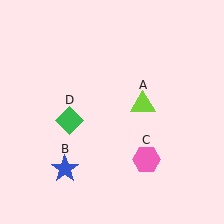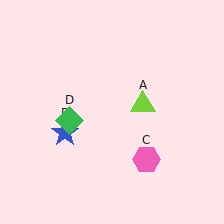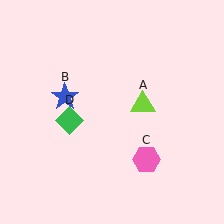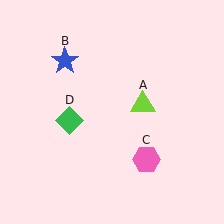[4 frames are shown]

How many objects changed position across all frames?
1 object changed position: blue star (object B).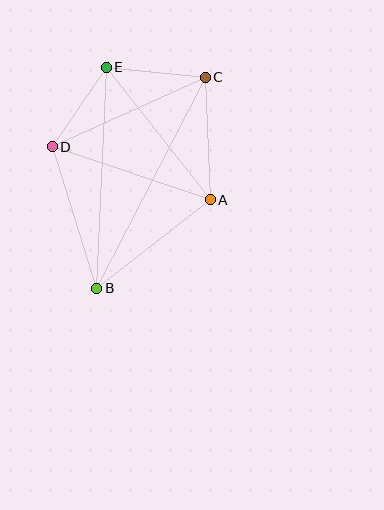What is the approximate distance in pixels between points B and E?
The distance between B and E is approximately 221 pixels.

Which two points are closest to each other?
Points D and E are closest to each other.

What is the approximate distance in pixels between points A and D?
The distance between A and D is approximately 166 pixels.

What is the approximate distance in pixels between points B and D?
The distance between B and D is approximately 148 pixels.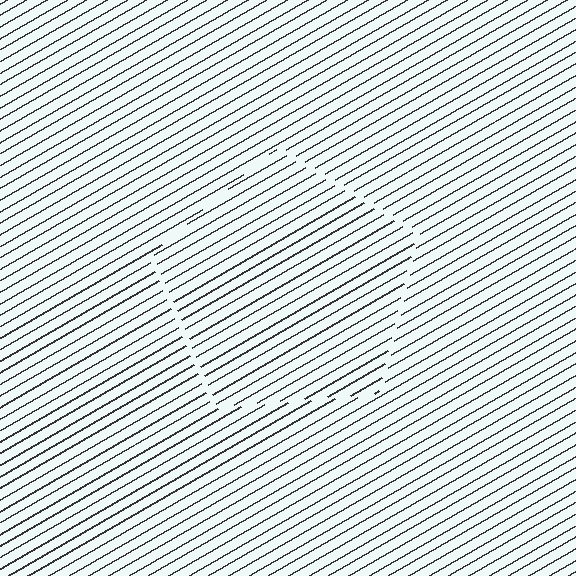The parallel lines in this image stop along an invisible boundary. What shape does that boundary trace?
An illusory pentagon. The interior of the shape contains the same grating, shifted by half a period — the contour is defined by the phase discontinuity where line-ends from the inner and outer gratings abut.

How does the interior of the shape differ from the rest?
The interior of the shape contains the same grating, shifted by half a period — the contour is defined by the phase discontinuity where line-ends from the inner and outer gratings abut.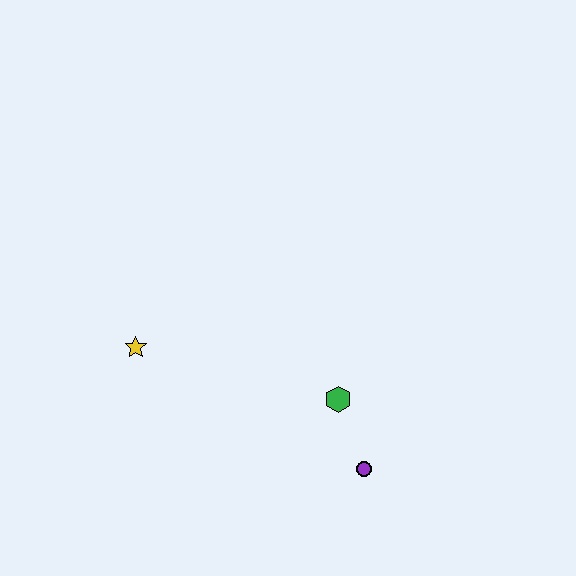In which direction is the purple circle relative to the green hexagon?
The purple circle is below the green hexagon.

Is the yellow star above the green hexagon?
Yes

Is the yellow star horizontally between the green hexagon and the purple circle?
No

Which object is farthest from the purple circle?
The yellow star is farthest from the purple circle.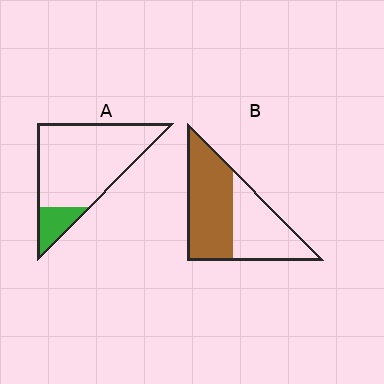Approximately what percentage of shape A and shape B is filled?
A is approximately 15% and B is approximately 55%.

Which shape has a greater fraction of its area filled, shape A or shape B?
Shape B.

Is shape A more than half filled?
No.